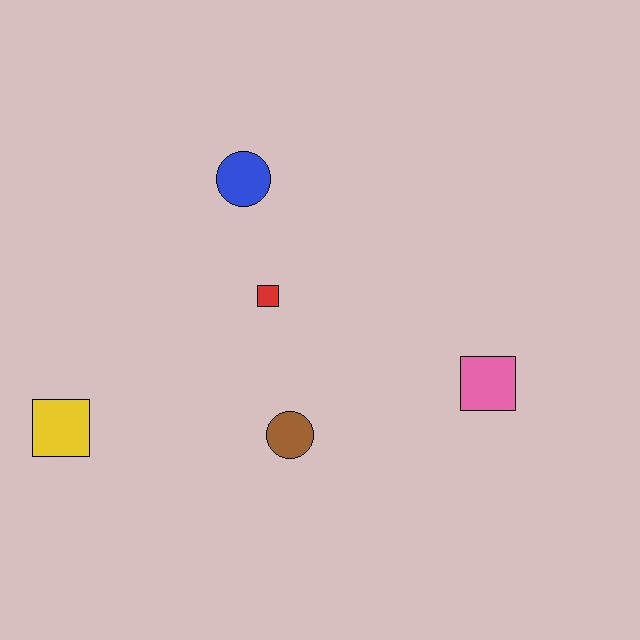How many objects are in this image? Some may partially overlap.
There are 5 objects.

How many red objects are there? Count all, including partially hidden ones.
There is 1 red object.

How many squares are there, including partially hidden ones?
There are 3 squares.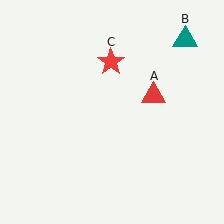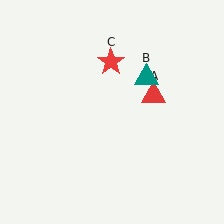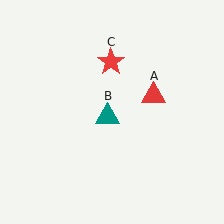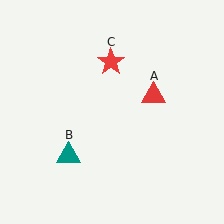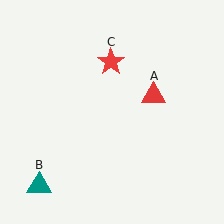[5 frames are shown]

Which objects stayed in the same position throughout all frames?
Red triangle (object A) and red star (object C) remained stationary.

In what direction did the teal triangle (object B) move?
The teal triangle (object B) moved down and to the left.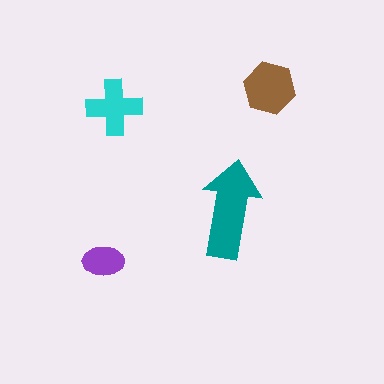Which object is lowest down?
The purple ellipse is bottommost.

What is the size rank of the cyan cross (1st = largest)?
3rd.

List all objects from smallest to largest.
The purple ellipse, the cyan cross, the brown hexagon, the teal arrow.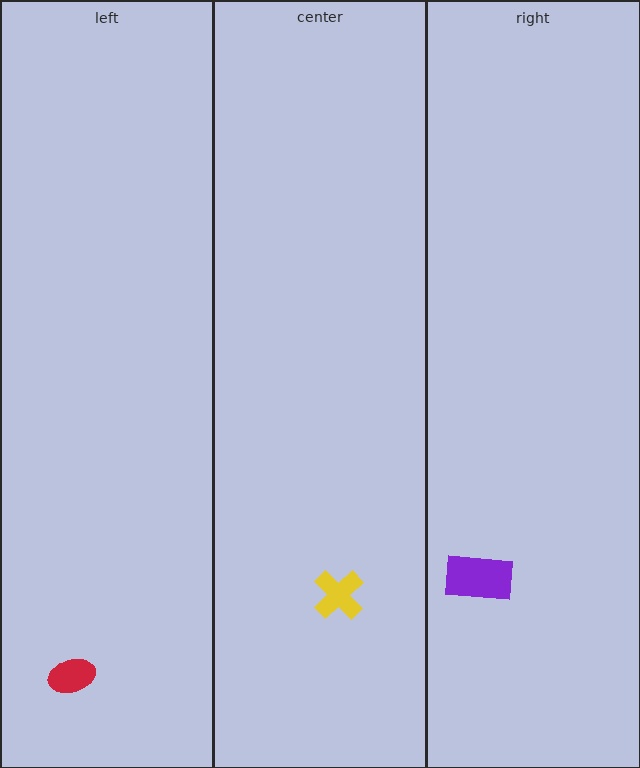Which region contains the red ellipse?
The left region.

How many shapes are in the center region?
1.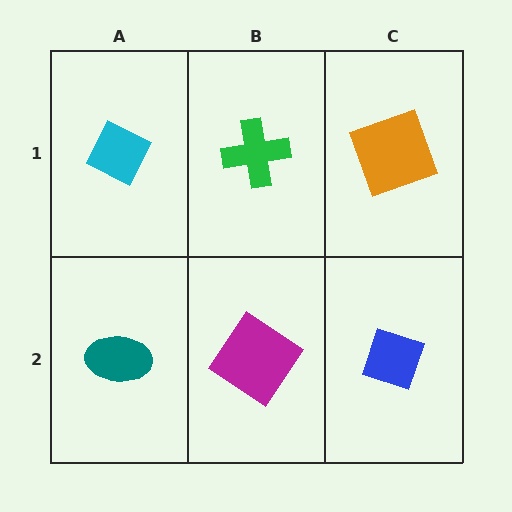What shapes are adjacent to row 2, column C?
An orange square (row 1, column C), a magenta diamond (row 2, column B).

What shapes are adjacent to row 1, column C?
A blue diamond (row 2, column C), a green cross (row 1, column B).